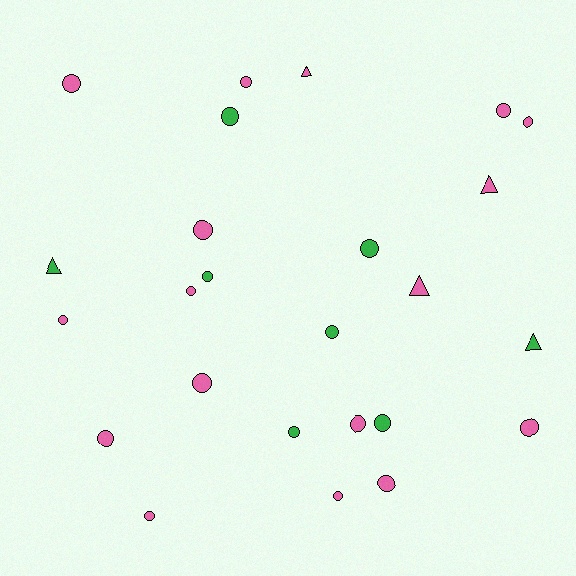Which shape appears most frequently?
Circle, with 20 objects.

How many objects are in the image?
There are 25 objects.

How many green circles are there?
There are 6 green circles.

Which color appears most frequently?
Pink, with 17 objects.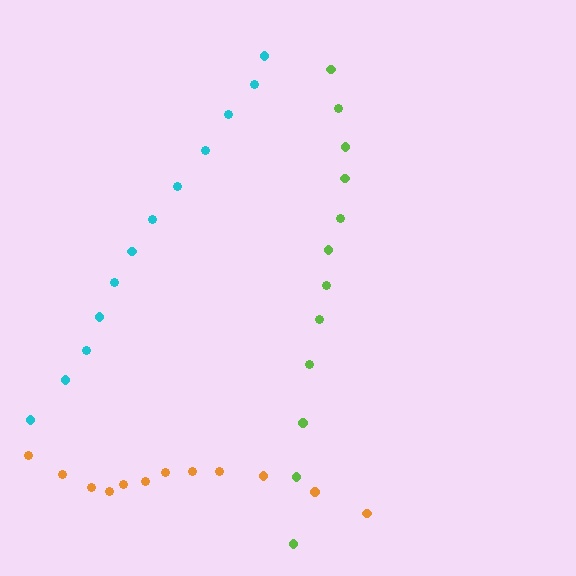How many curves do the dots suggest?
There are 3 distinct paths.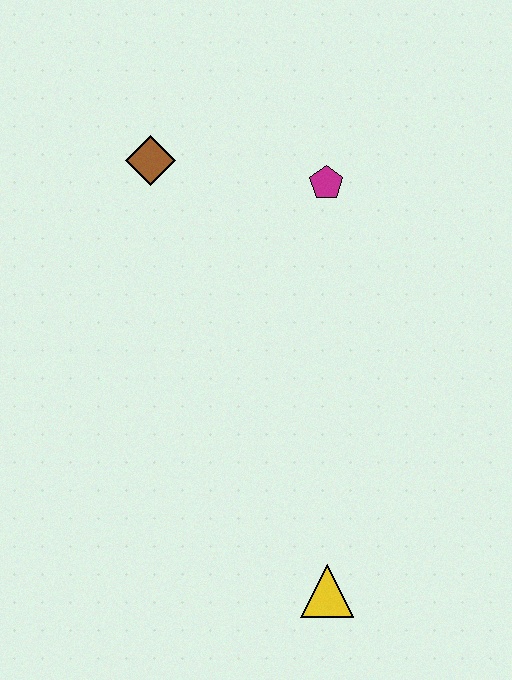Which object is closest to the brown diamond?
The magenta pentagon is closest to the brown diamond.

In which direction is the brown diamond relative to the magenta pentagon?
The brown diamond is to the left of the magenta pentagon.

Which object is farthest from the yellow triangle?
The brown diamond is farthest from the yellow triangle.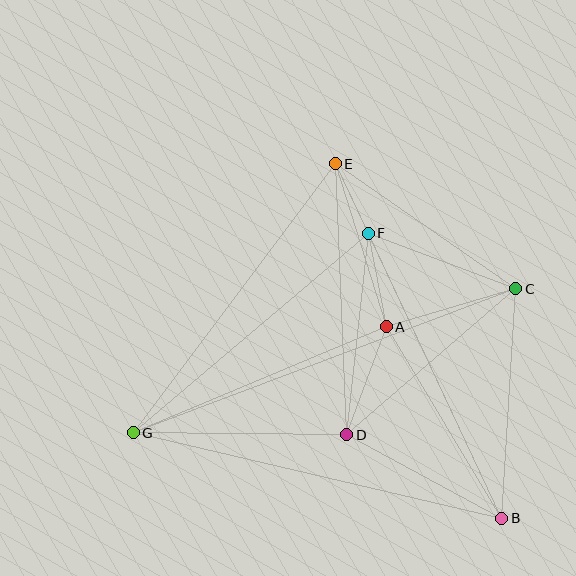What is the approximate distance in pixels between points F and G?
The distance between F and G is approximately 308 pixels.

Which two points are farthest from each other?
Points C and G are farthest from each other.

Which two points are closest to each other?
Points E and F are closest to each other.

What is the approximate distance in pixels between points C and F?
The distance between C and F is approximately 158 pixels.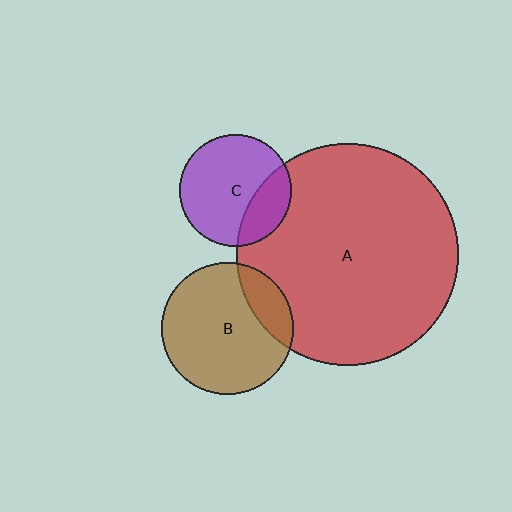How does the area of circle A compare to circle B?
Approximately 2.8 times.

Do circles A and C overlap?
Yes.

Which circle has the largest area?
Circle A (red).